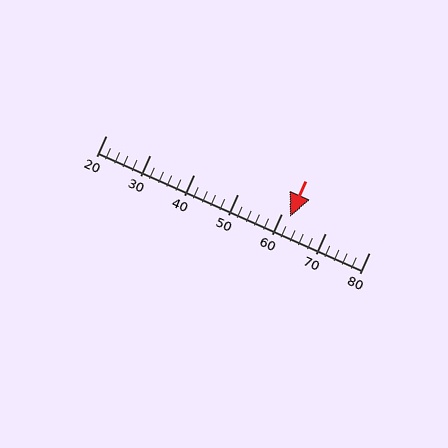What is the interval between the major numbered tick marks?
The major tick marks are spaced 10 units apart.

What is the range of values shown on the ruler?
The ruler shows values from 20 to 80.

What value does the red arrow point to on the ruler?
The red arrow points to approximately 62.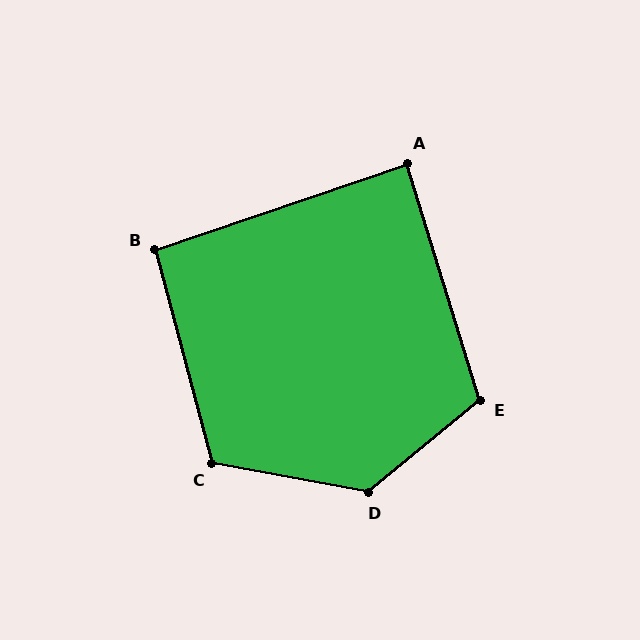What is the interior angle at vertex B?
Approximately 94 degrees (approximately right).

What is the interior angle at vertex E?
Approximately 112 degrees (obtuse).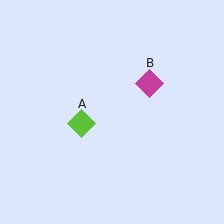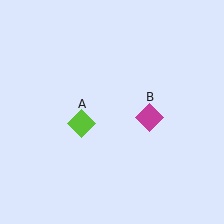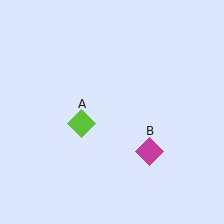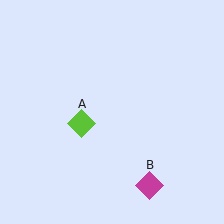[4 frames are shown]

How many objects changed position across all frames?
1 object changed position: magenta diamond (object B).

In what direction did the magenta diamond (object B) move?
The magenta diamond (object B) moved down.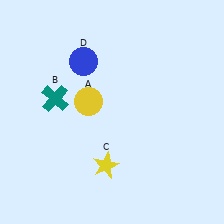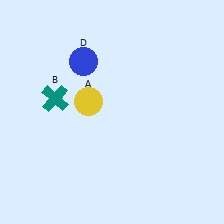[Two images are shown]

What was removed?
The yellow star (C) was removed in Image 2.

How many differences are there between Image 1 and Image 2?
There is 1 difference between the two images.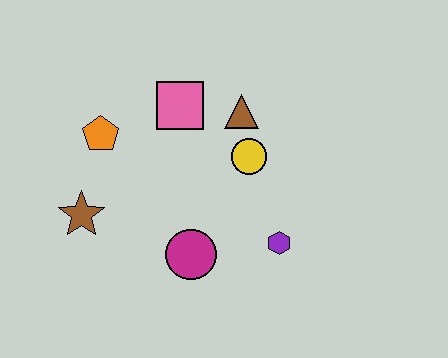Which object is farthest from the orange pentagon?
The purple hexagon is farthest from the orange pentagon.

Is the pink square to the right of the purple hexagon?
No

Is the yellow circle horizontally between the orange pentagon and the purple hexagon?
Yes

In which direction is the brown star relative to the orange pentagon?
The brown star is below the orange pentagon.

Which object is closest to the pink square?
The brown triangle is closest to the pink square.